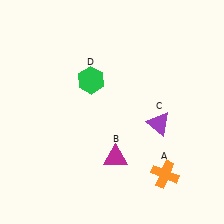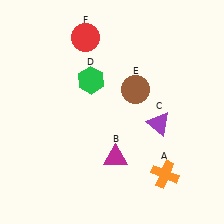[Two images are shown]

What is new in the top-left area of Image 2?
A red circle (F) was added in the top-left area of Image 2.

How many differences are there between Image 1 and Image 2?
There are 2 differences between the two images.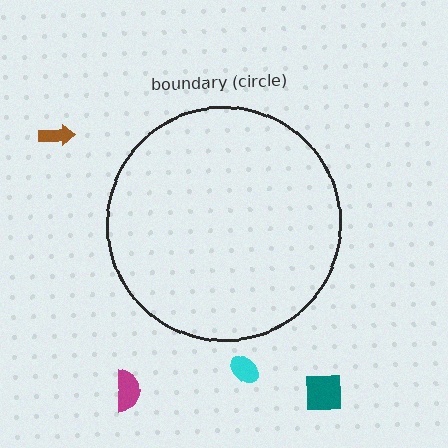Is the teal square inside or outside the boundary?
Outside.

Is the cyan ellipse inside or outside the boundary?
Outside.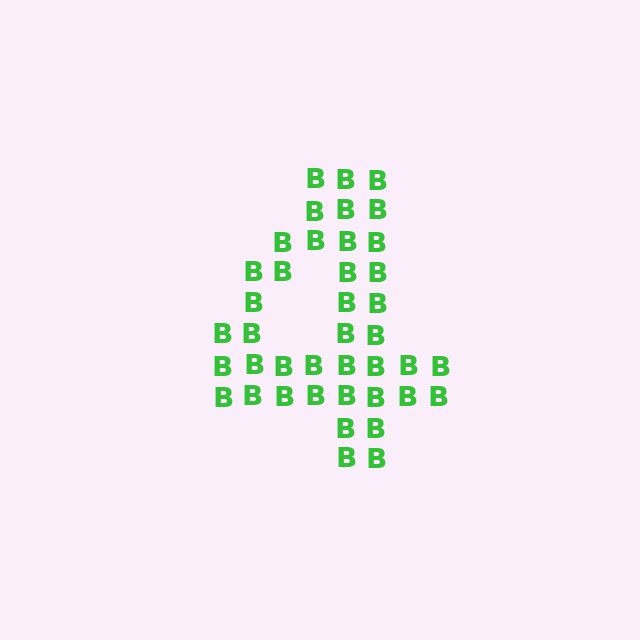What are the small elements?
The small elements are letter B's.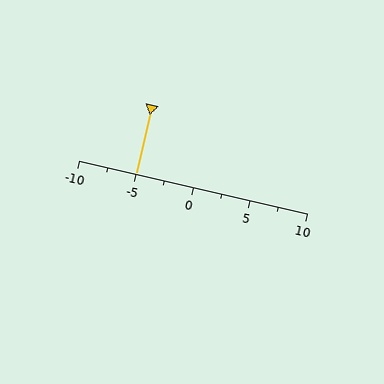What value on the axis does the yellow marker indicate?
The marker indicates approximately -5.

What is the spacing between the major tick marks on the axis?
The major ticks are spaced 5 apart.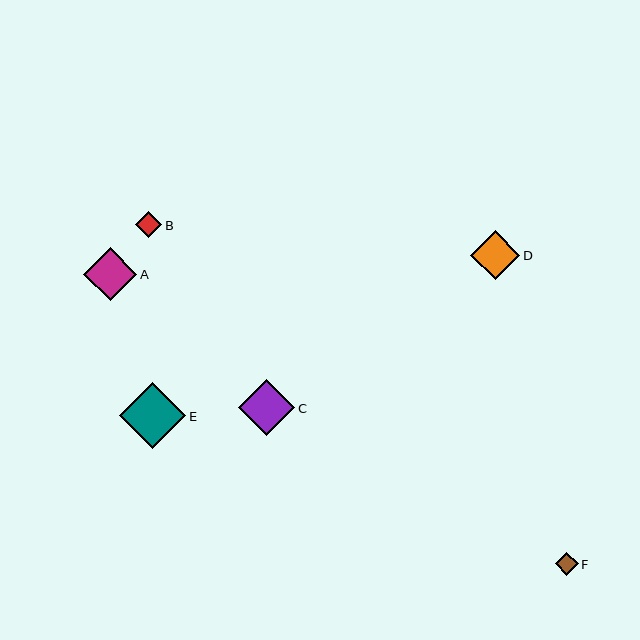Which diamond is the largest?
Diamond E is the largest with a size of approximately 66 pixels.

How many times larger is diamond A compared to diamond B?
Diamond A is approximately 2.0 times the size of diamond B.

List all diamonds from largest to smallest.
From largest to smallest: E, C, A, D, B, F.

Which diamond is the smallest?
Diamond F is the smallest with a size of approximately 23 pixels.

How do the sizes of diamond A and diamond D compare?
Diamond A and diamond D are approximately the same size.